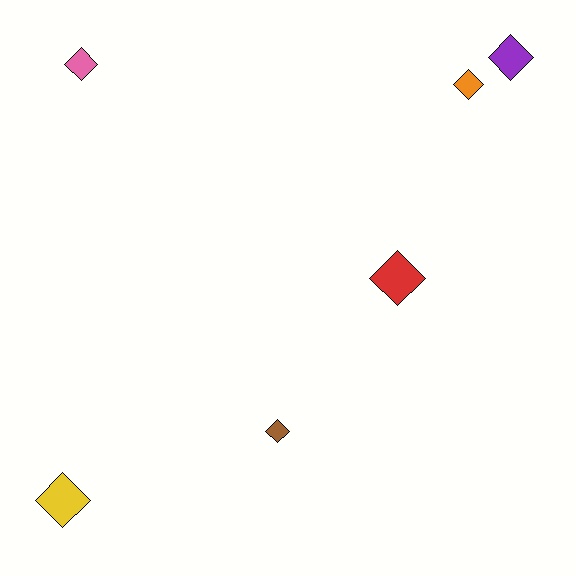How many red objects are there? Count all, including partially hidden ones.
There is 1 red object.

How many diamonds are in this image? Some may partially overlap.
There are 6 diamonds.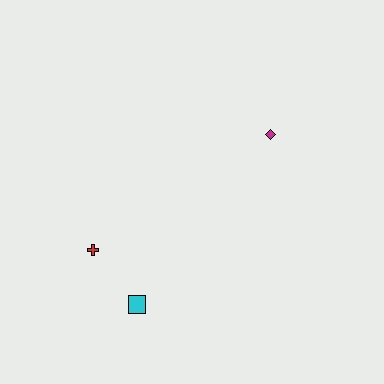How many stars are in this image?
There are no stars.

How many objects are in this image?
There are 3 objects.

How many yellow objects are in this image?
There are no yellow objects.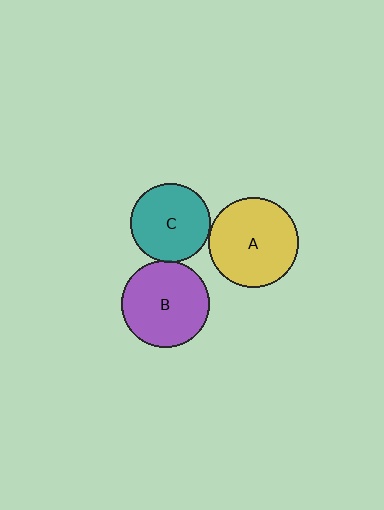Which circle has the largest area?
Circle A (yellow).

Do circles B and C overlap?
Yes.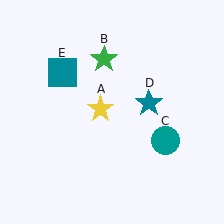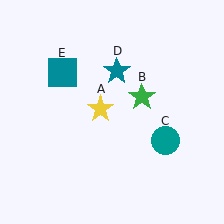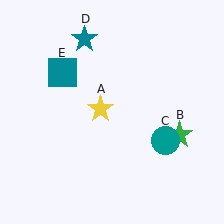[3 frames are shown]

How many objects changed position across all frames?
2 objects changed position: green star (object B), teal star (object D).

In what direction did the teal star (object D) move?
The teal star (object D) moved up and to the left.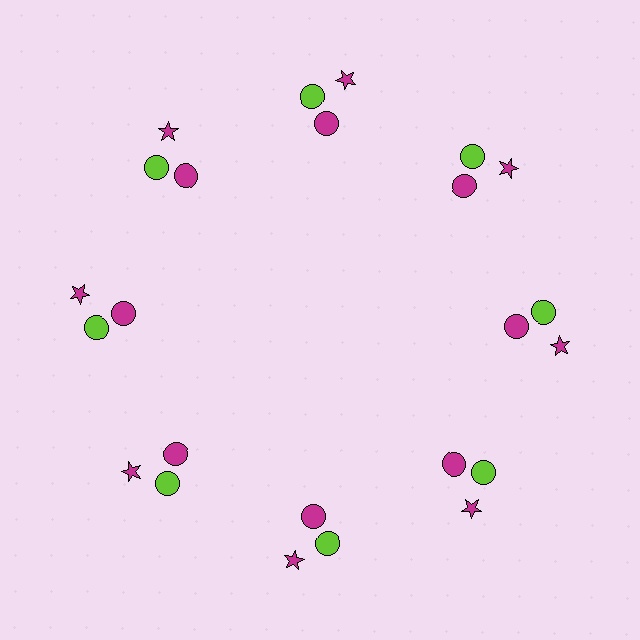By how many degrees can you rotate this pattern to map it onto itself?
The pattern maps onto itself every 45 degrees of rotation.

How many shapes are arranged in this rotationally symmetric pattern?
There are 24 shapes, arranged in 8 groups of 3.